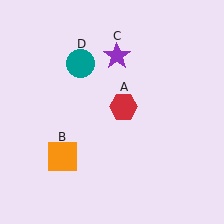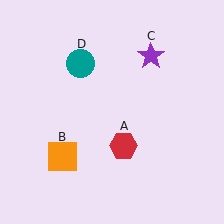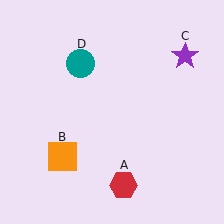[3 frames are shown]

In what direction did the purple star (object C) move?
The purple star (object C) moved right.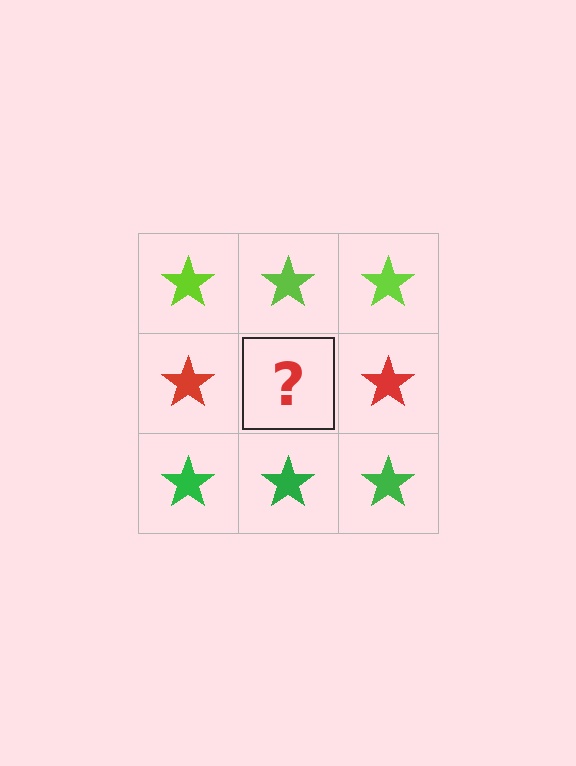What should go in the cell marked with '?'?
The missing cell should contain a red star.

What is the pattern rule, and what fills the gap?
The rule is that each row has a consistent color. The gap should be filled with a red star.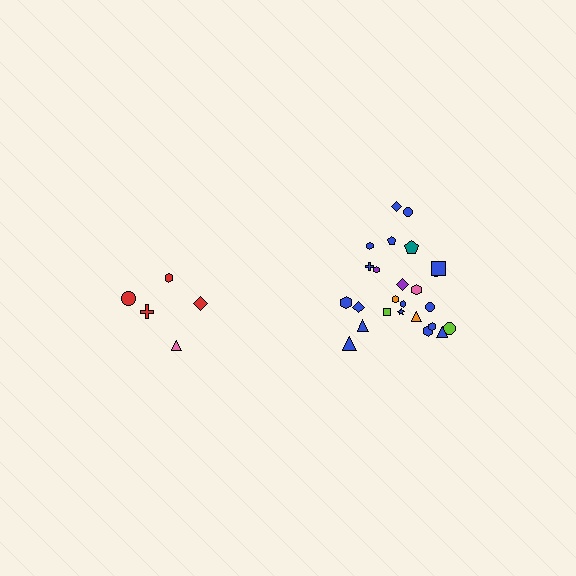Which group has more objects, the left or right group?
The right group.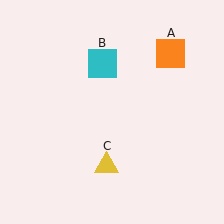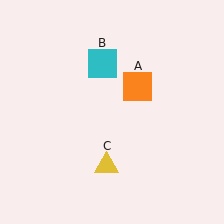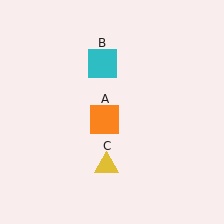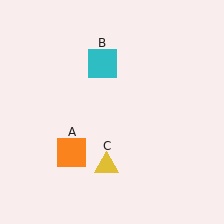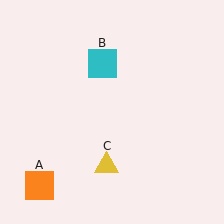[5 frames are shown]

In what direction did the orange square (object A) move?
The orange square (object A) moved down and to the left.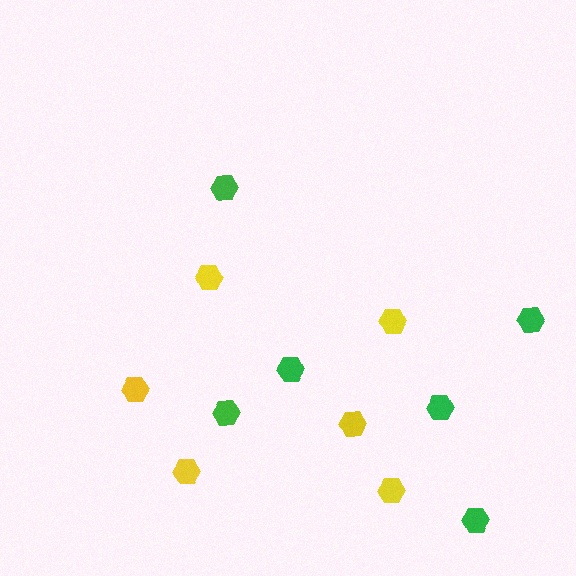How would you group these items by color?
There are 2 groups: one group of green hexagons (6) and one group of yellow hexagons (6).